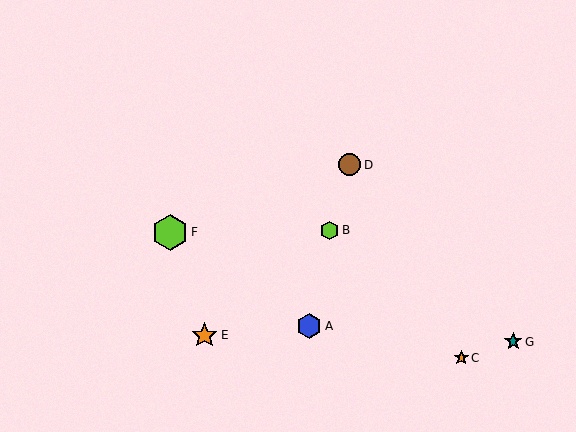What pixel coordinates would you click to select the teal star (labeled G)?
Click at (513, 342) to select the teal star G.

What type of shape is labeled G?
Shape G is a teal star.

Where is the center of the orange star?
The center of the orange star is at (461, 358).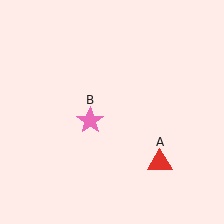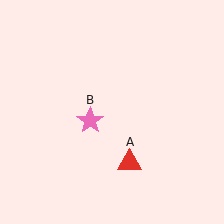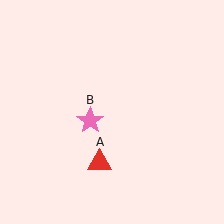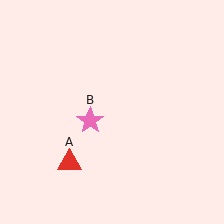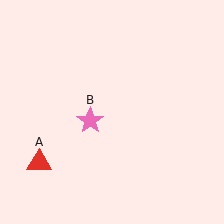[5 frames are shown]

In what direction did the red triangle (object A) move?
The red triangle (object A) moved left.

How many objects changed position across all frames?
1 object changed position: red triangle (object A).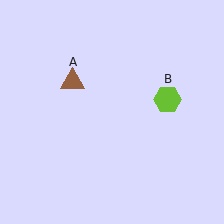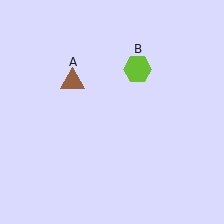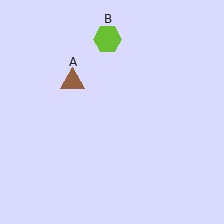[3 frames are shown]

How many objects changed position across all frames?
1 object changed position: lime hexagon (object B).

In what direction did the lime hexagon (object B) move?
The lime hexagon (object B) moved up and to the left.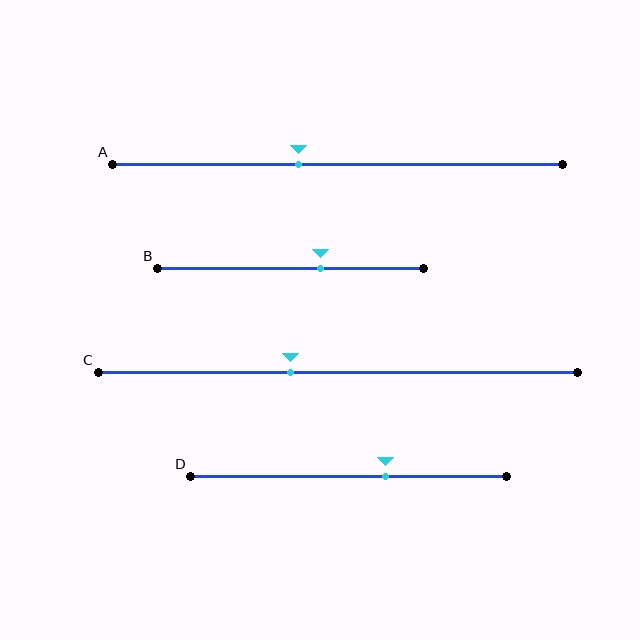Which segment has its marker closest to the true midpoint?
Segment A has its marker closest to the true midpoint.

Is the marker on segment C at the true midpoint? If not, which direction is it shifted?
No, the marker on segment C is shifted to the left by about 10% of the segment length.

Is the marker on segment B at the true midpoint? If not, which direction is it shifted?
No, the marker on segment B is shifted to the right by about 11% of the segment length.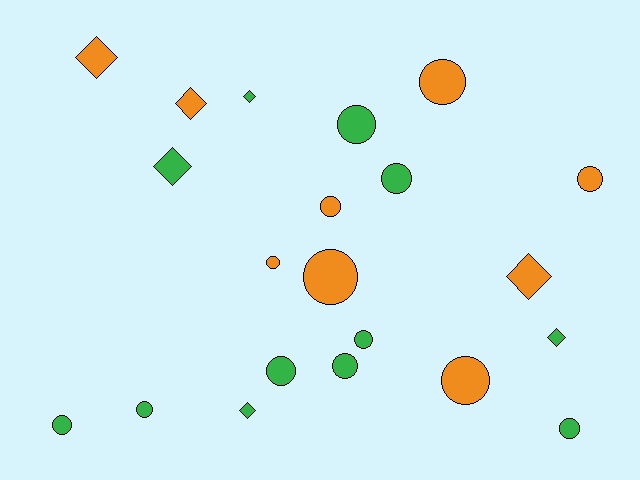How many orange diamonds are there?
There are 3 orange diamonds.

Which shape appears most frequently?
Circle, with 14 objects.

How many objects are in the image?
There are 21 objects.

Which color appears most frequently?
Green, with 12 objects.